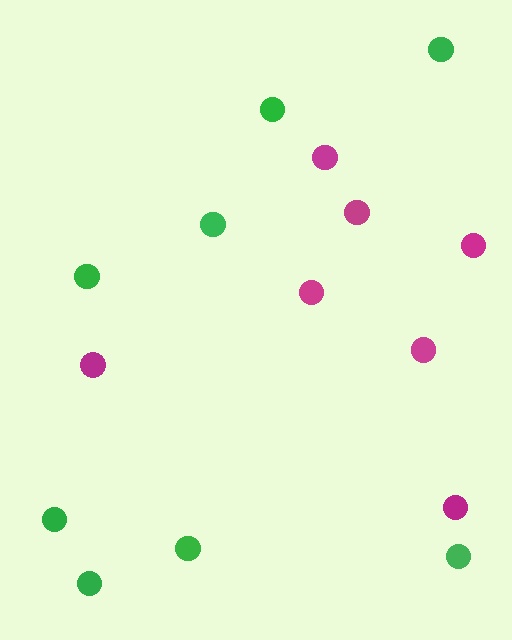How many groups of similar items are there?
There are 2 groups: one group of magenta circles (7) and one group of green circles (8).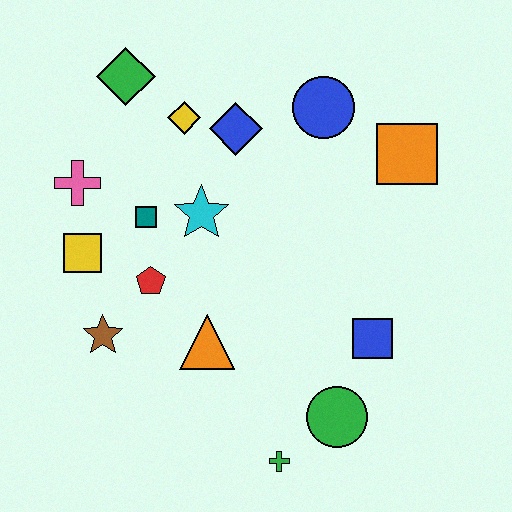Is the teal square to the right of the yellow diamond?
No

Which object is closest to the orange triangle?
The red pentagon is closest to the orange triangle.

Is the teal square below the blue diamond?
Yes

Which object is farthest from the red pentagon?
The orange square is farthest from the red pentagon.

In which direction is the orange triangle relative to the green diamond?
The orange triangle is below the green diamond.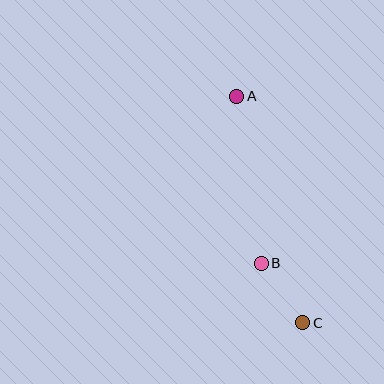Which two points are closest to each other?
Points B and C are closest to each other.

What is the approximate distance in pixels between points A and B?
The distance between A and B is approximately 169 pixels.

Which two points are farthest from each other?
Points A and C are farthest from each other.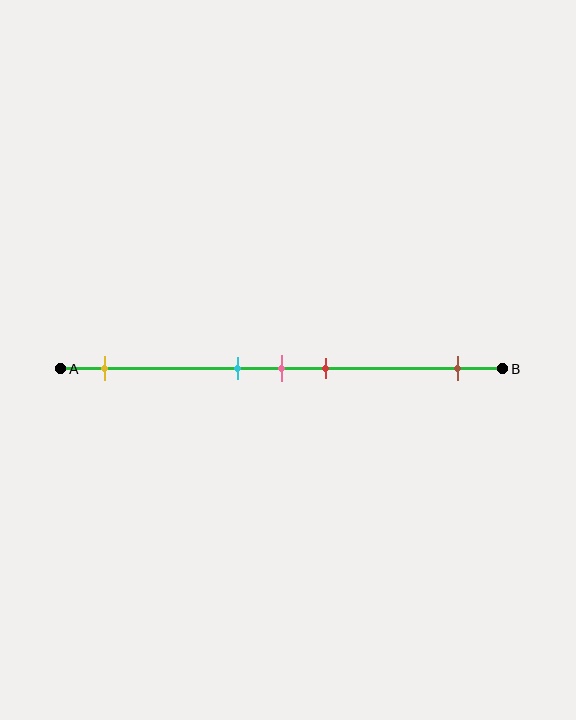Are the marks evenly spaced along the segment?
No, the marks are not evenly spaced.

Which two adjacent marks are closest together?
The cyan and pink marks are the closest adjacent pair.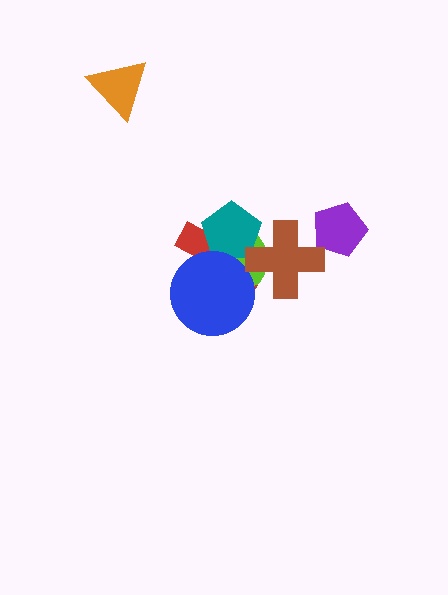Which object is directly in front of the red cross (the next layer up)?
The lime ellipse is directly in front of the red cross.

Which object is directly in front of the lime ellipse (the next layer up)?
The teal pentagon is directly in front of the lime ellipse.